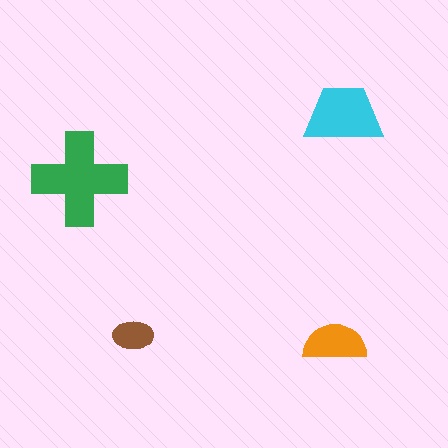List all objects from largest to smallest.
The green cross, the cyan trapezoid, the orange semicircle, the brown ellipse.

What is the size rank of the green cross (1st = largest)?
1st.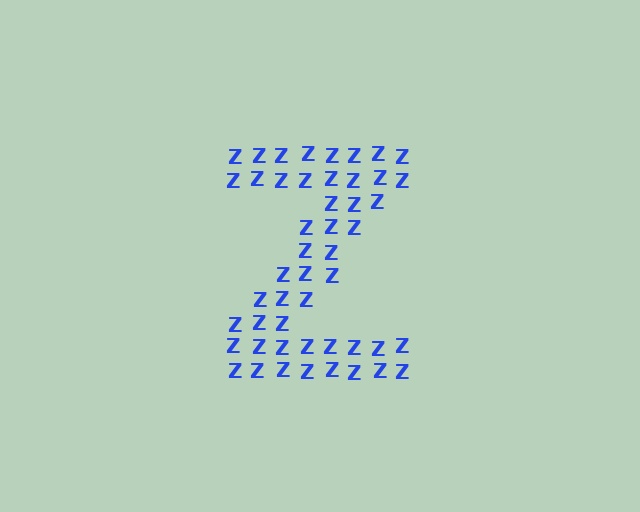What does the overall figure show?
The overall figure shows the letter Z.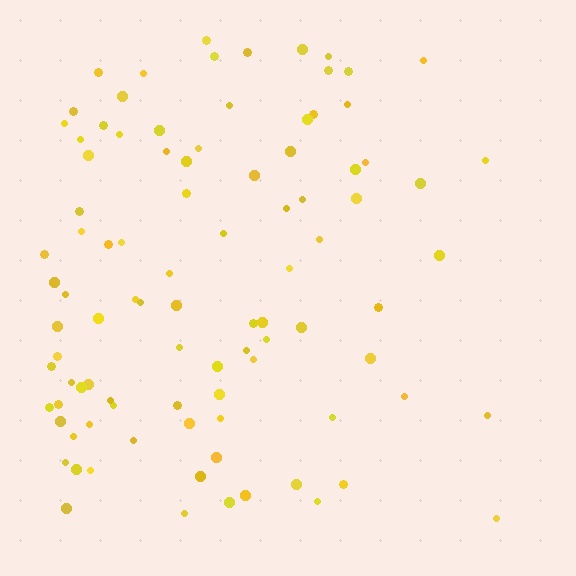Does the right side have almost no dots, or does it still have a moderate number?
Still a moderate number, just noticeably fewer than the left.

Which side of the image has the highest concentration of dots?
The left.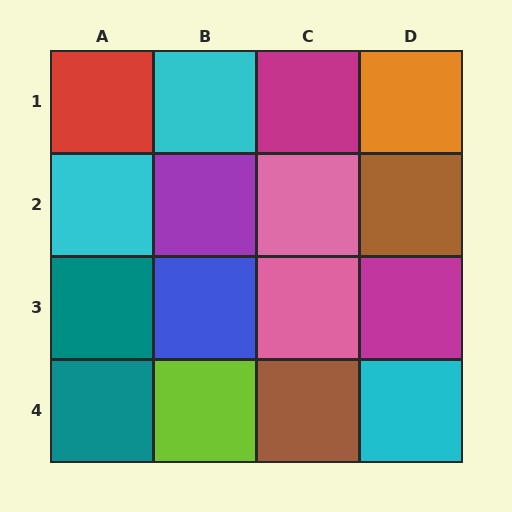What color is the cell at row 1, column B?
Cyan.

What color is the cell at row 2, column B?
Purple.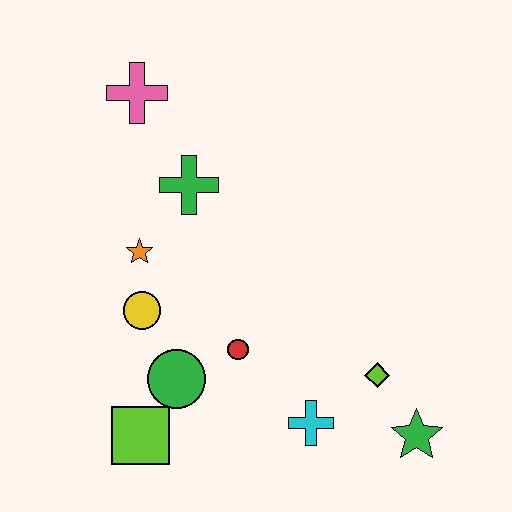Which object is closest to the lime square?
The green circle is closest to the lime square.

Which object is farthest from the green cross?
The green star is farthest from the green cross.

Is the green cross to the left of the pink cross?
No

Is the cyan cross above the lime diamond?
No